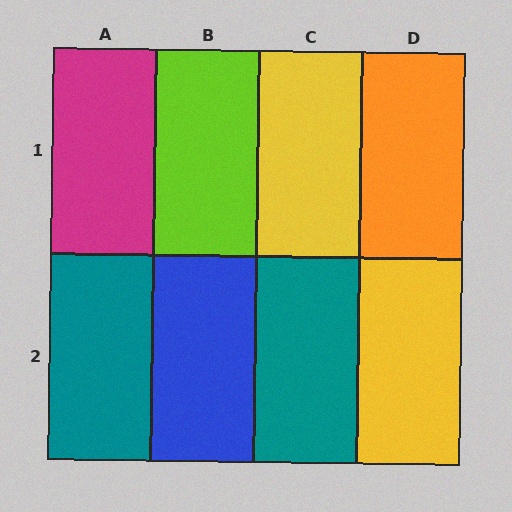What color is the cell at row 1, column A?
Magenta.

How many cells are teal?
2 cells are teal.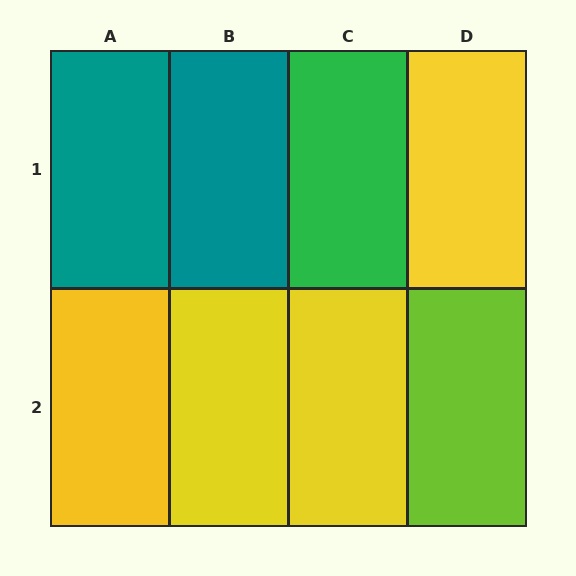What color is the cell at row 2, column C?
Yellow.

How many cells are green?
1 cell is green.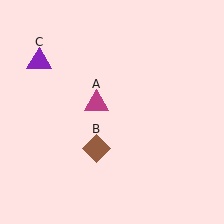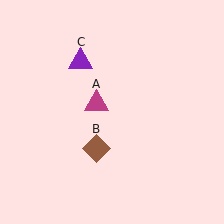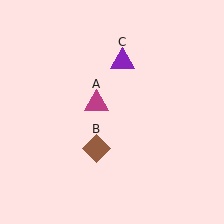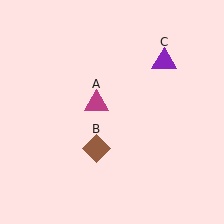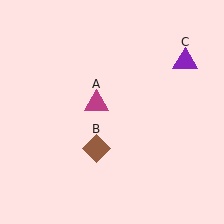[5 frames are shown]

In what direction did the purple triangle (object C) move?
The purple triangle (object C) moved right.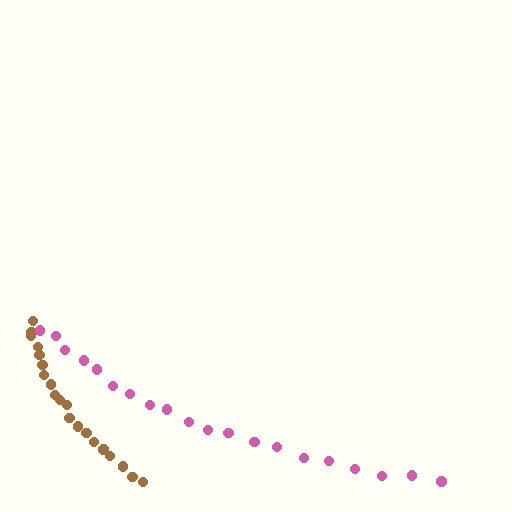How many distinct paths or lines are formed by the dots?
There are 2 distinct paths.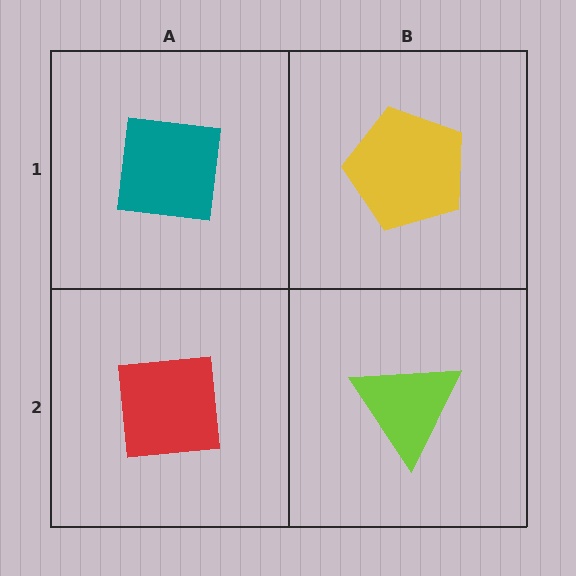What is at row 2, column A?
A red square.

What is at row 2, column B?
A lime triangle.